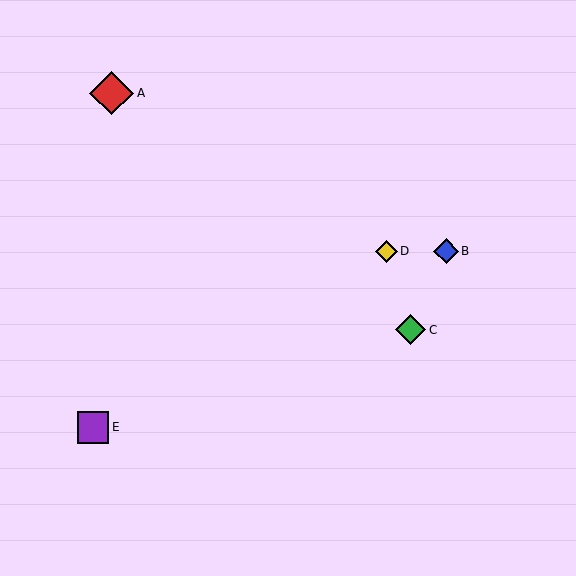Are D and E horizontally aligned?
No, D is at y≈251 and E is at y≈427.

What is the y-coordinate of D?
Object D is at y≈251.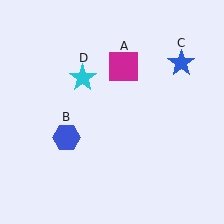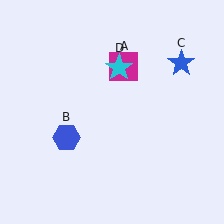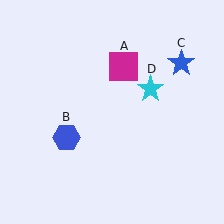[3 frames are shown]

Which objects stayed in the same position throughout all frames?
Magenta square (object A) and blue hexagon (object B) and blue star (object C) remained stationary.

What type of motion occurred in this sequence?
The cyan star (object D) rotated clockwise around the center of the scene.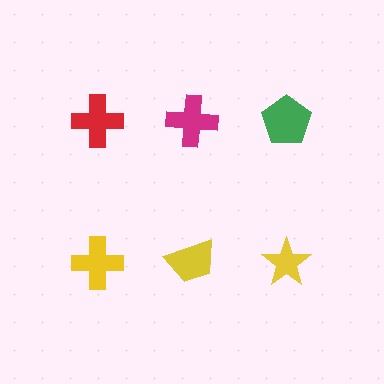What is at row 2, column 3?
A yellow star.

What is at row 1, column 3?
A green pentagon.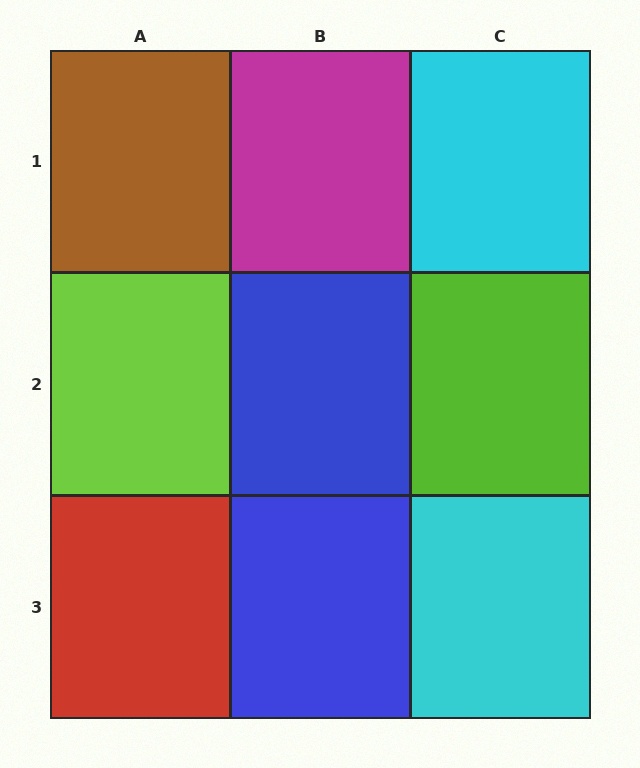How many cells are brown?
1 cell is brown.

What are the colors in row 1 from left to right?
Brown, magenta, cyan.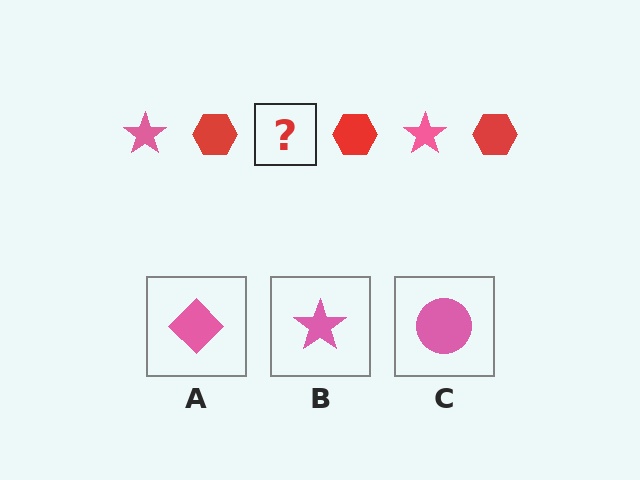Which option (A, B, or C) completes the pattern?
B.